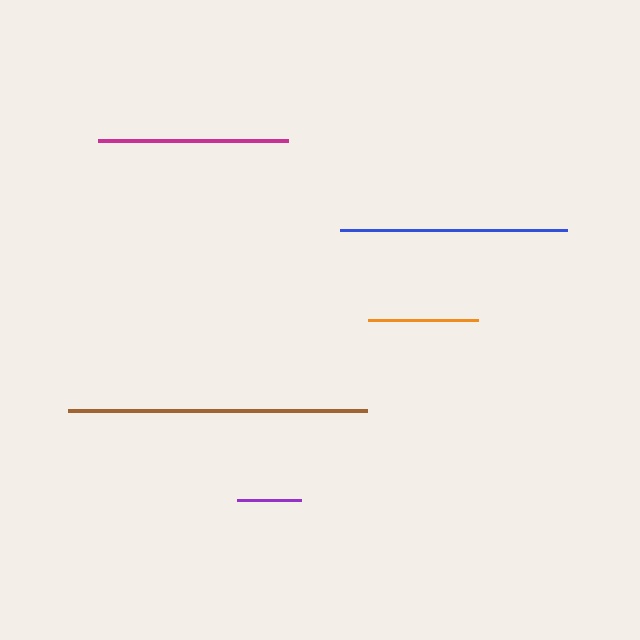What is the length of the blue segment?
The blue segment is approximately 226 pixels long.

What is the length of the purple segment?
The purple segment is approximately 64 pixels long.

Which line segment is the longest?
The brown line is the longest at approximately 298 pixels.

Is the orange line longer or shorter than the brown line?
The brown line is longer than the orange line.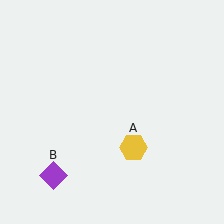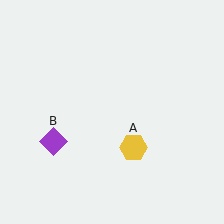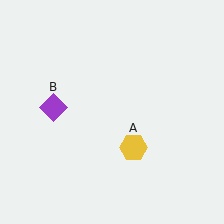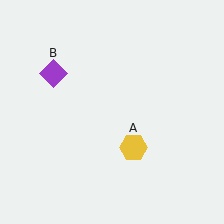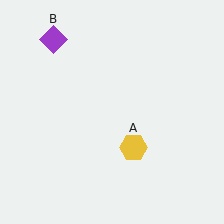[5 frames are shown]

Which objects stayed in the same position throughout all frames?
Yellow hexagon (object A) remained stationary.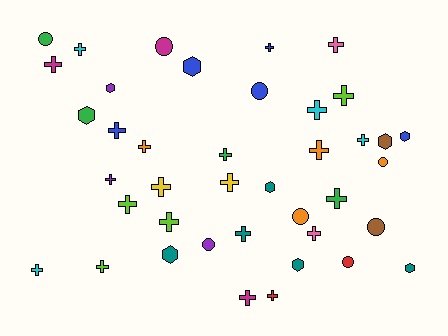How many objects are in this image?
There are 40 objects.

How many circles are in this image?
There are 8 circles.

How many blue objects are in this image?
There are 5 blue objects.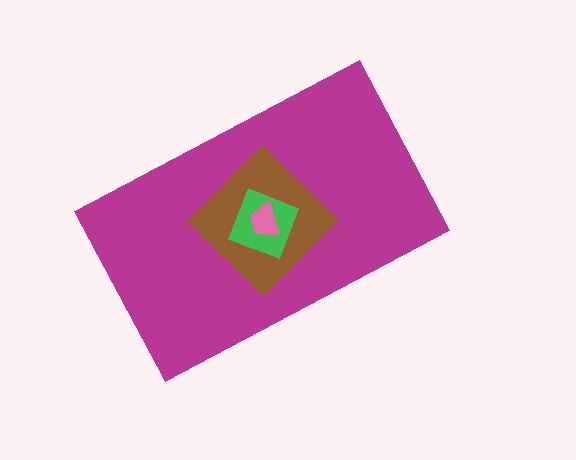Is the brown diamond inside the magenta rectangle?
Yes.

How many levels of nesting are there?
4.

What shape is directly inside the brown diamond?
The green square.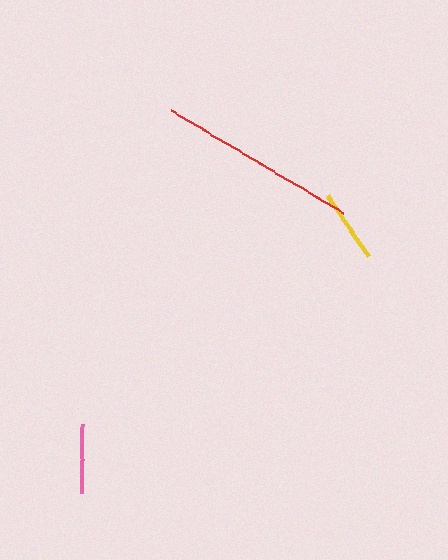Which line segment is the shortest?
The pink line is the shortest at approximately 69 pixels.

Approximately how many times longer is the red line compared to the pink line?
The red line is approximately 2.9 times the length of the pink line.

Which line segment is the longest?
The red line is the longest at approximately 199 pixels.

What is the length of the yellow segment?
The yellow segment is approximately 74 pixels long.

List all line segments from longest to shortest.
From longest to shortest: red, yellow, pink.